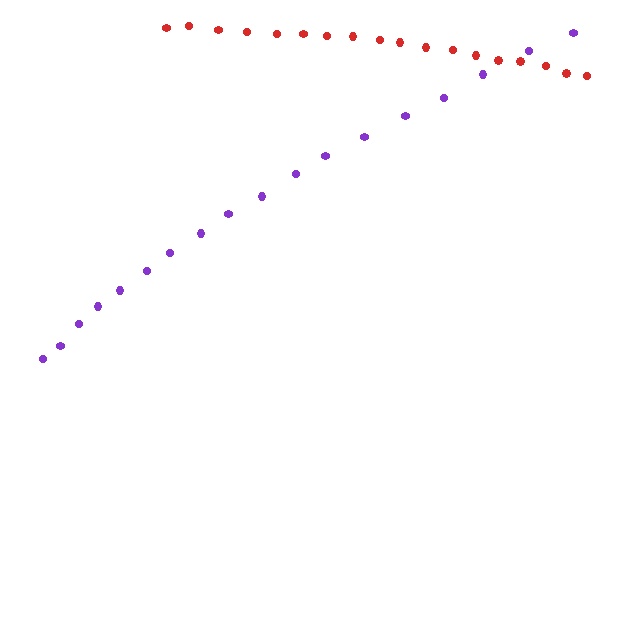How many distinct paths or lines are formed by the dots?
There are 2 distinct paths.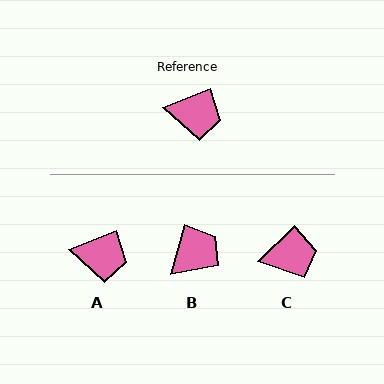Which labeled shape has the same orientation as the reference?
A.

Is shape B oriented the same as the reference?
No, it is off by about 52 degrees.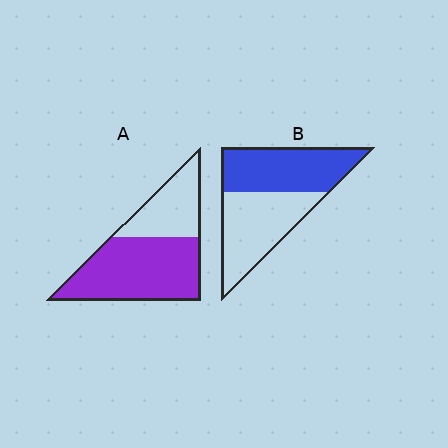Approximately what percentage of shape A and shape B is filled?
A is approximately 65% and B is approximately 50%.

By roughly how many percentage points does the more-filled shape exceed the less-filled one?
By roughly 15 percentage points (A over B).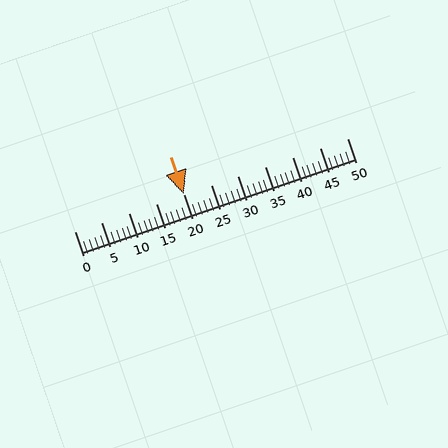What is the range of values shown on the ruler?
The ruler shows values from 0 to 50.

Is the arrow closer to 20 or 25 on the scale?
The arrow is closer to 20.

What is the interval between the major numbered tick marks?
The major tick marks are spaced 5 units apart.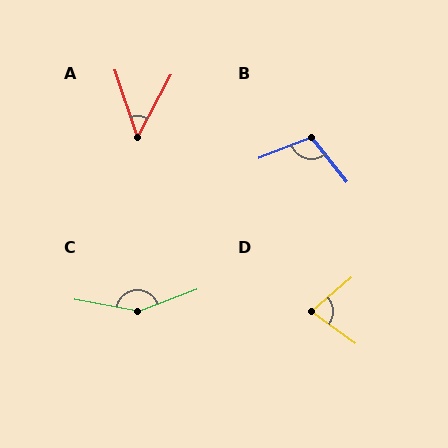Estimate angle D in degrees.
Approximately 76 degrees.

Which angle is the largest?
C, at approximately 148 degrees.